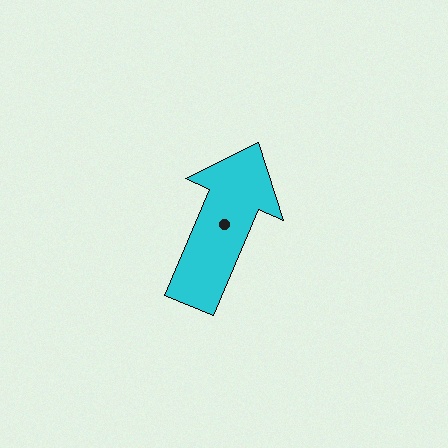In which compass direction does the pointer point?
Northeast.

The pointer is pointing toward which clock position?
Roughly 1 o'clock.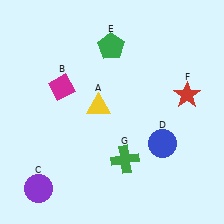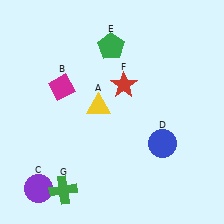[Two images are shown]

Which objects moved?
The objects that moved are: the red star (F), the green cross (G).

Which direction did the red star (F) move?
The red star (F) moved left.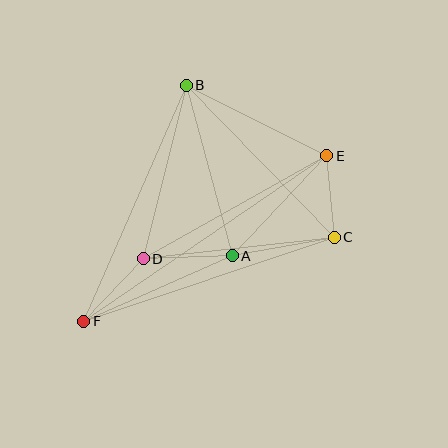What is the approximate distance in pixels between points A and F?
The distance between A and F is approximately 162 pixels.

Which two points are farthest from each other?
Points E and F are farthest from each other.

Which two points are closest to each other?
Points C and E are closest to each other.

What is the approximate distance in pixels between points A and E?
The distance between A and E is approximately 137 pixels.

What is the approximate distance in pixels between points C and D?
The distance between C and D is approximately 192 pixels.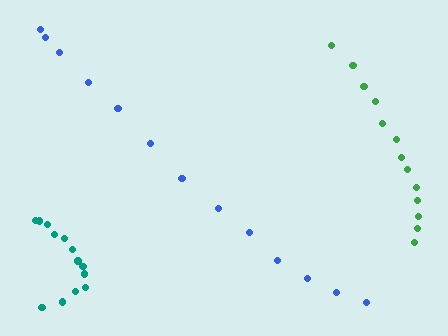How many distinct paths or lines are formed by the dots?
There are 3 distinct paths.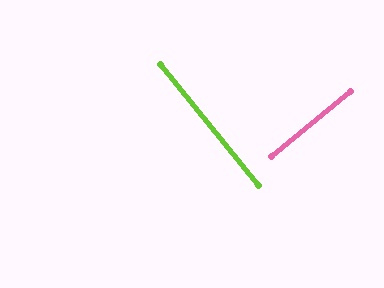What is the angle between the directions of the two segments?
Approximately 89 degrees.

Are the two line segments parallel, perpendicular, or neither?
Perpendicular — they meet at approximately 89°.